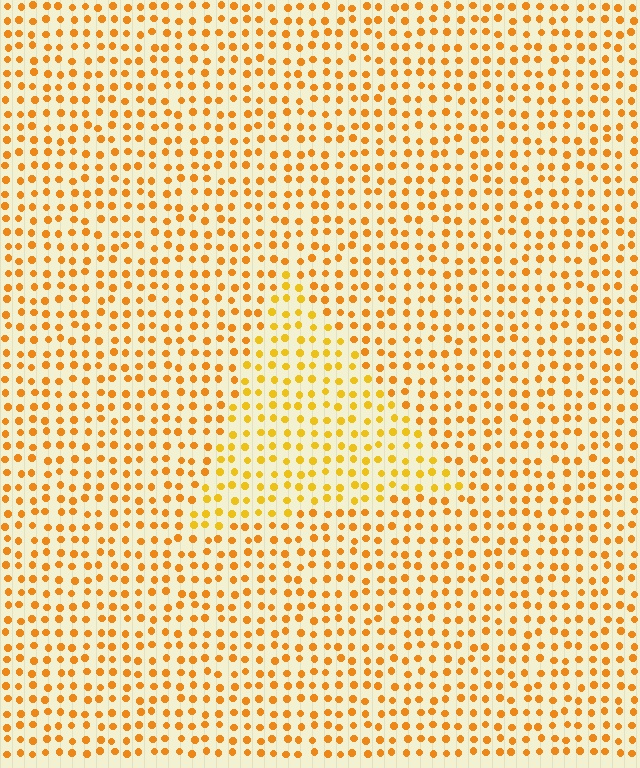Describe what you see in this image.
The image is filled with small orange elements in a uniform arrangement. A triangle-shaped region is visible where the elements are tinted to a slightly different hue, forming a subtle color boundary.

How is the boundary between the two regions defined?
The boundary is defined purely by a slight shift in hue (about 17 degrees). Spacing, size, and orientation are identical on both sides.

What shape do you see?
I see a triangle.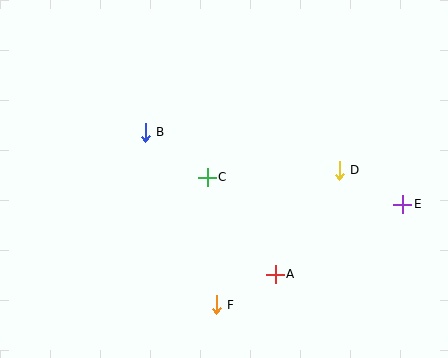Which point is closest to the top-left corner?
Point B is closest to the top-left corner.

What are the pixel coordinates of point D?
Point D is at (339, 170).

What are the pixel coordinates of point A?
Point A is at (275, 274).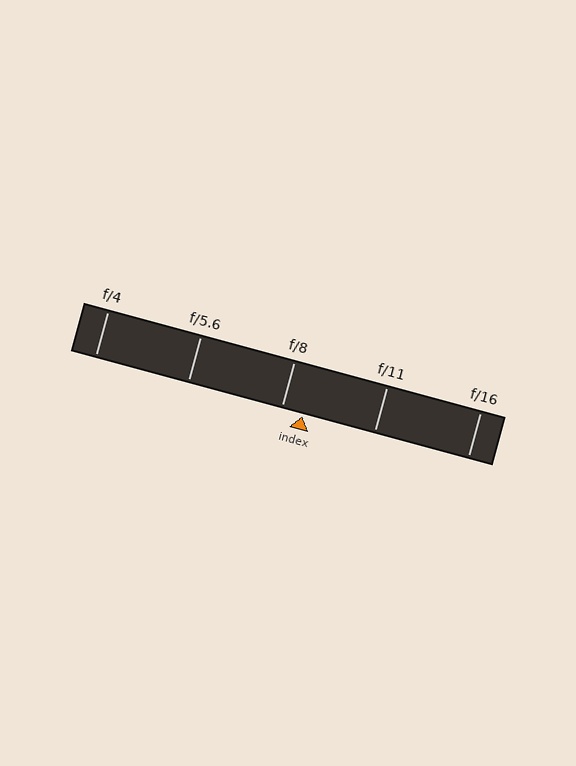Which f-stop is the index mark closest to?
The index mark is closest to f/8.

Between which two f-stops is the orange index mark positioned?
The index mark is between f/8 and f/11.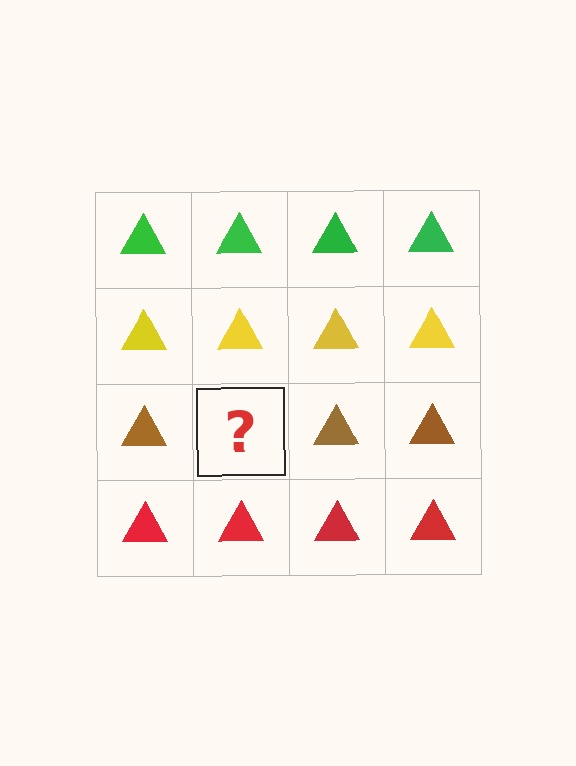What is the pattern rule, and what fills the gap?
The rule is that each row has a consistent color. The gap should be filled with a brown triangle.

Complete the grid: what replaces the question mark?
The question mark should be replaced with a brown triangle.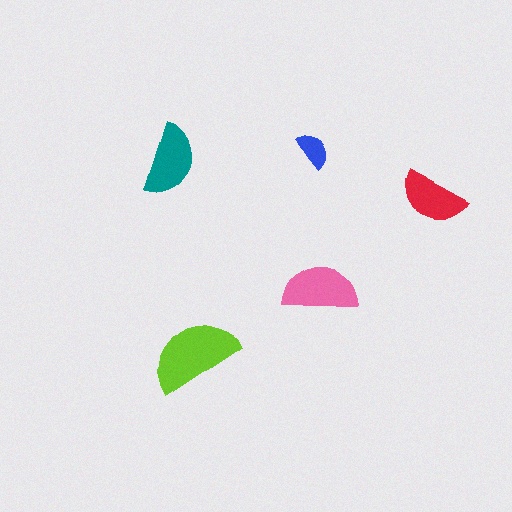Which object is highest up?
The blue semicircle is topmost.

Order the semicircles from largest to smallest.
the lime one, the pink one, the teal one, the red one, the blue one.